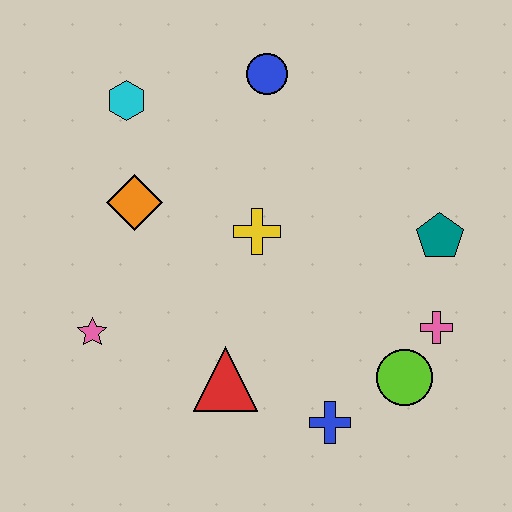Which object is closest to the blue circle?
The cyan hexagon is closest to the blue circle.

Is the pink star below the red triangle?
No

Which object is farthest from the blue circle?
The blue cross is farthest from the blue circle.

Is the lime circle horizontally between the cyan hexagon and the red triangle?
No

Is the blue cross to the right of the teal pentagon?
No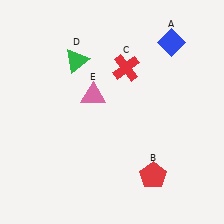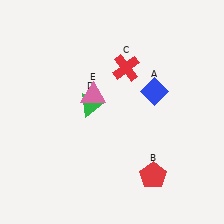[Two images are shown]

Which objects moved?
The objects that moved are: the blue diamond (A), the green triangle (D).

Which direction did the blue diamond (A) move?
The blue diamond (A) moved down.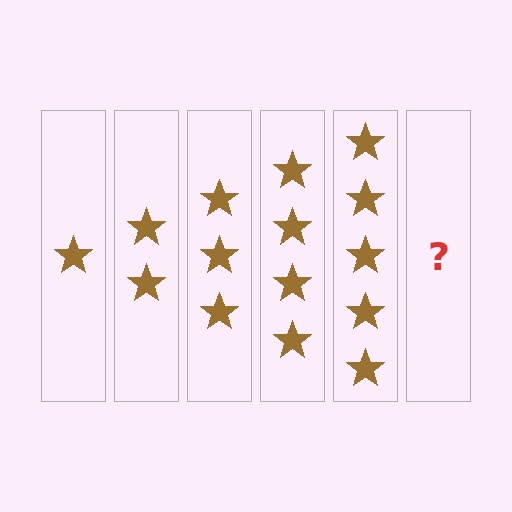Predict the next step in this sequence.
The next step is 6 stars.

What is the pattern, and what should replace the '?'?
The pattern is that each step adds one more star. The '?' should be 6 stars.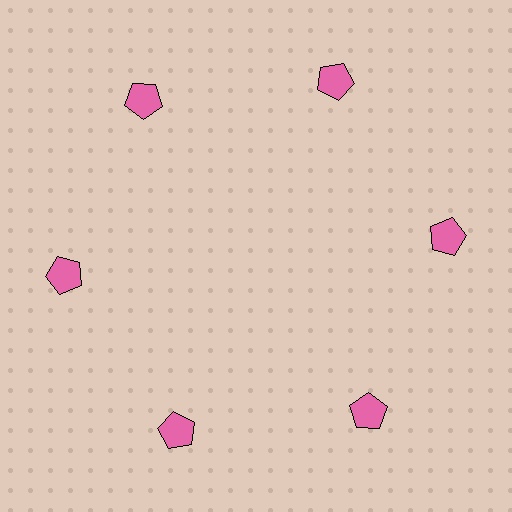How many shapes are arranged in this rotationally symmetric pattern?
There are 6 shapes, arranged in 6 groups of 1.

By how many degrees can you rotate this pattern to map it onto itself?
The pattern maps onto itself every 60 degrees of rotation.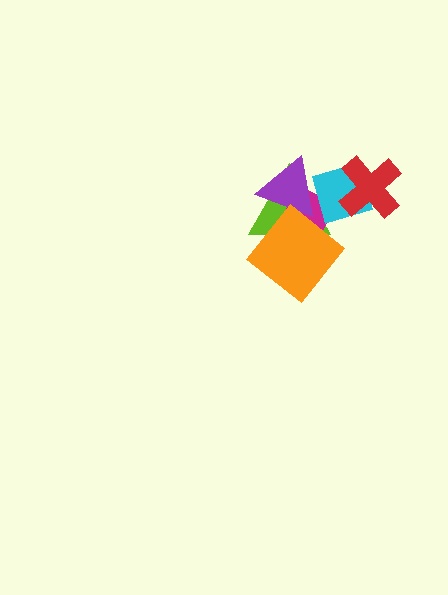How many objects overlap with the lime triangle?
4 objects overlap with the lime triangle.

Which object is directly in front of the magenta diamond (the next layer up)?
The purple triangle is directly in front of the magenta diamond.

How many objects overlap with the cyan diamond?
4 objects overlap with the cyan diamond.